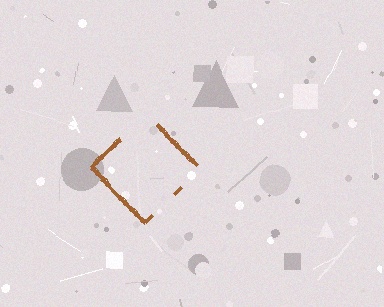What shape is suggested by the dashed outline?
The dashed outline suggests a diamond.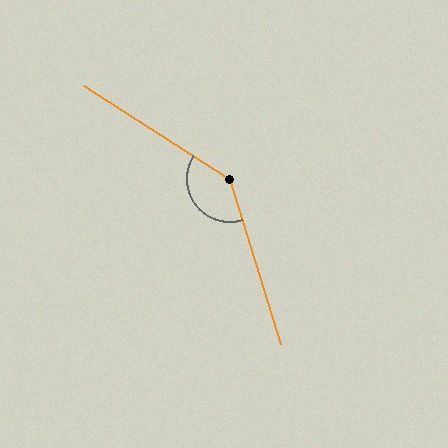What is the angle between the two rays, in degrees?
Approximately 140 degrees.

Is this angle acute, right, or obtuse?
It is obtuse.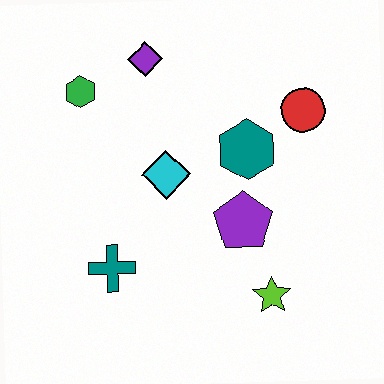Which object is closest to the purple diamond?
The green hexagon is closest to the purple diamond.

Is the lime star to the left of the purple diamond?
No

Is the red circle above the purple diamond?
No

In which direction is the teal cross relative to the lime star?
The teal cross is to the left of the lime star.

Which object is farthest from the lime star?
The green hexagon is farthest from the lime star.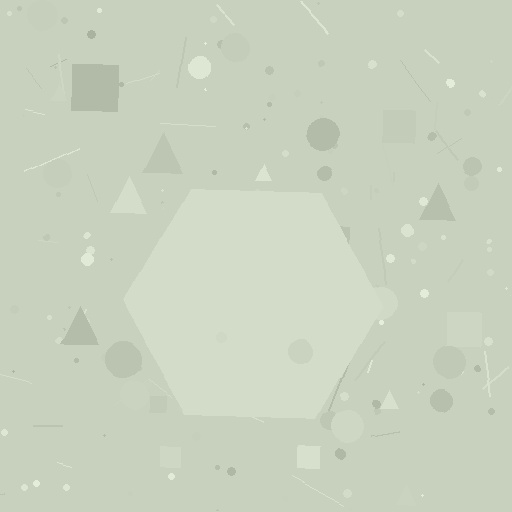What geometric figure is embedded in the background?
A hexagon is embedded in the background.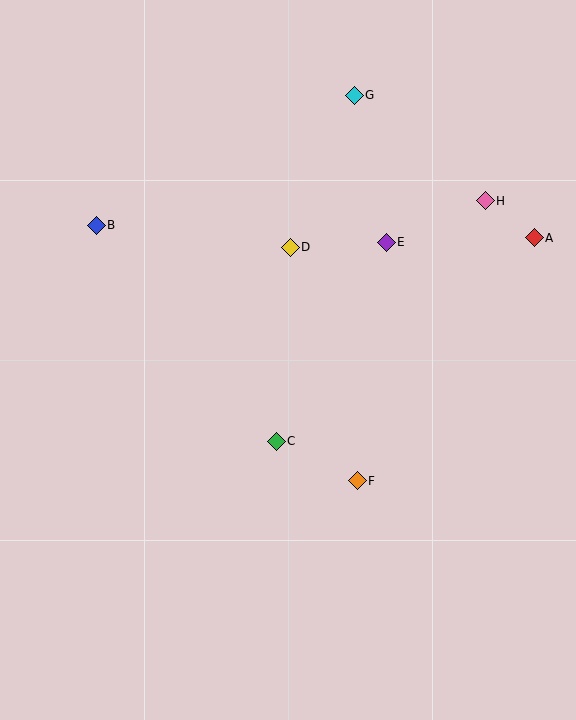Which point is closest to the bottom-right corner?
Point F is closest to the bottom-right corner.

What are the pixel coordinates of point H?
Point H is at (485, 201).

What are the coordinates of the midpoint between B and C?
The midpoint between B and C is at (186, 333).